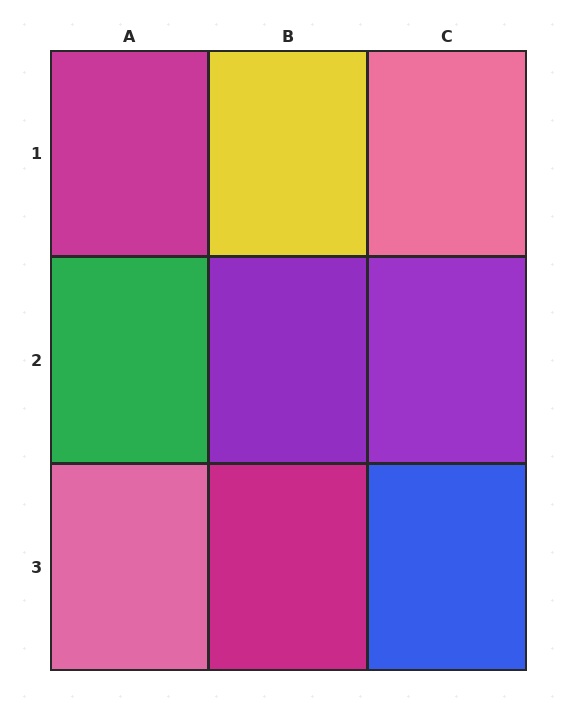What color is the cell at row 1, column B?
Yellow.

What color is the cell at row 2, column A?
Green.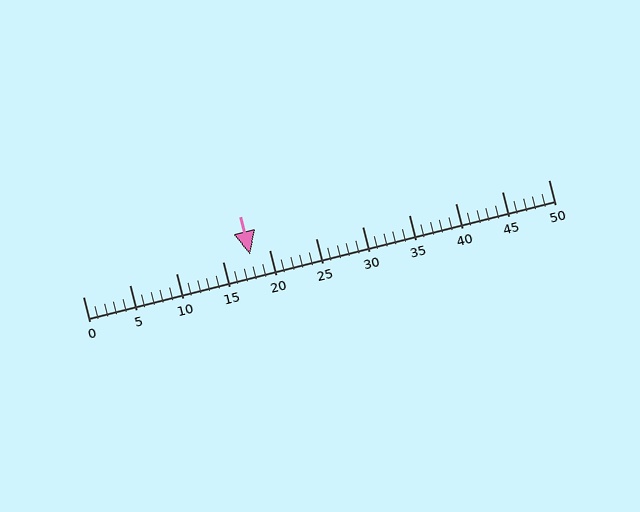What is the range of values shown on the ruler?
The ruler shows values from 0 to 50.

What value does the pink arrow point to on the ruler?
The pink arrow points to approximately 18.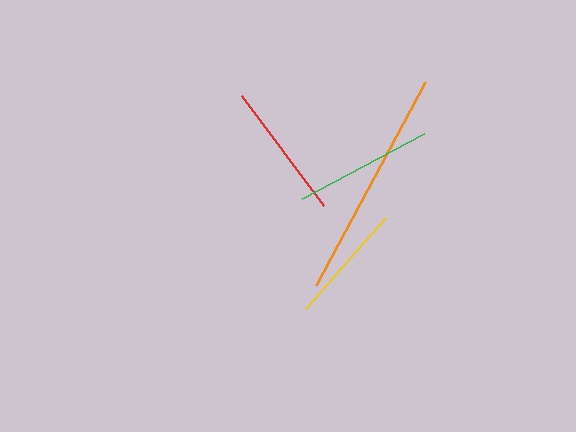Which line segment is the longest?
The orange line is the longest at approximately 230 pixels.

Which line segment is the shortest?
The yellow line is the shortest at approximately 122 pixels.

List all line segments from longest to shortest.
From longest to shortest: orange, green, red, yellow.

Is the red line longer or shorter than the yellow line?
The red line is longer than the yellow line.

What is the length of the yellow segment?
The yellow segment is approximately 122 pixels long.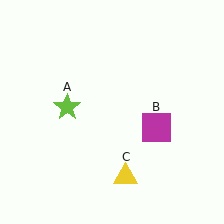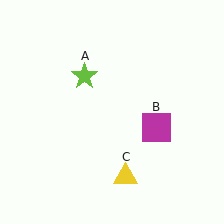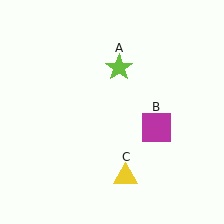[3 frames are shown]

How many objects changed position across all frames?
1 object changed position: lime star (object A).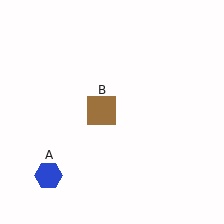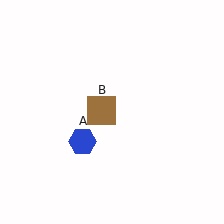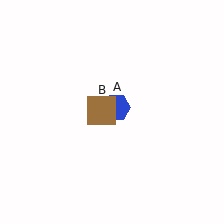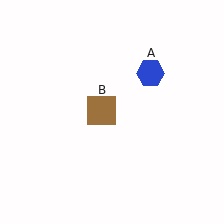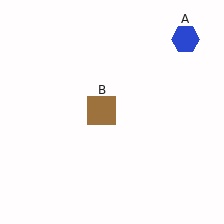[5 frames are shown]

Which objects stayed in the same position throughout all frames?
Brown square (object B) remained stationary.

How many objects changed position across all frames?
1 object changed position: blue hexagon (object A).